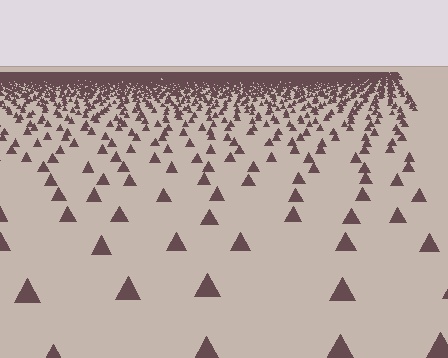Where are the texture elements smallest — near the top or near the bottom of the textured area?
Near the top.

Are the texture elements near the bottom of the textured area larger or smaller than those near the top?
Larger. Near the bottom, elements are closer to the viewer and appear at a bigger on-screen size.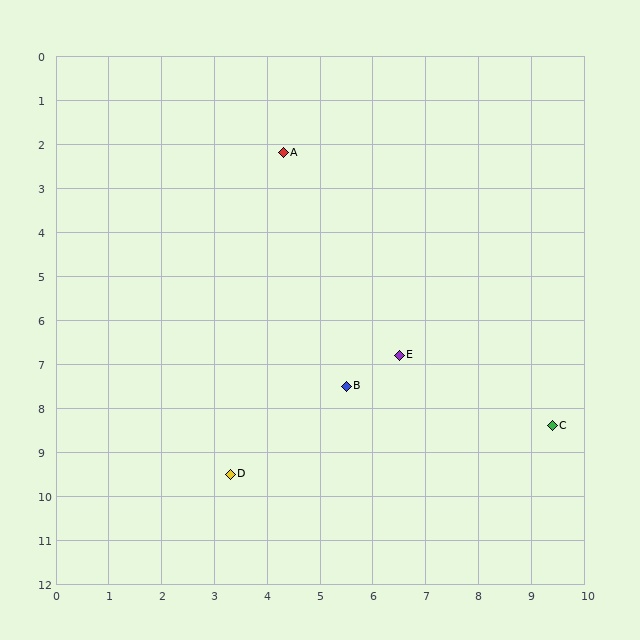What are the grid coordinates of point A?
Point A is at approximately (4.3, 2.2).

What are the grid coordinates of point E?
Point E is at approximately (6.5, 6.8).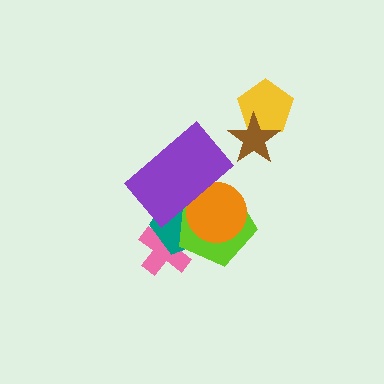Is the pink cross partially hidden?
Yes, it is partially covered by another shape.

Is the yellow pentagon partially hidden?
Yes, it is partially covered by another shape.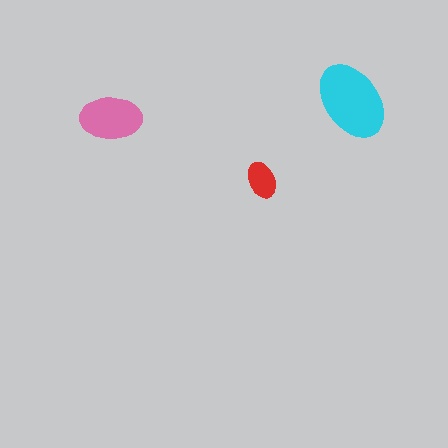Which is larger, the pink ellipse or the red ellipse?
The pink one.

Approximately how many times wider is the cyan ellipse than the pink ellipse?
About 1.5 times wider.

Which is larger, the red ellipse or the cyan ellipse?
The cyan one.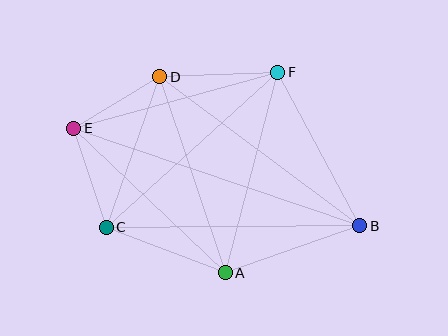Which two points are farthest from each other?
Points B and E are farthest from each other.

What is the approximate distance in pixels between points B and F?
The distance between B and F is approximately 174 pixels.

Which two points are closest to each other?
Points D and E are closest to each other.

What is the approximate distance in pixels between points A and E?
The distance between A and E is approximately 209 pixels.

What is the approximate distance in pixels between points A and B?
The distance between A and B is approximately 143 pixels.